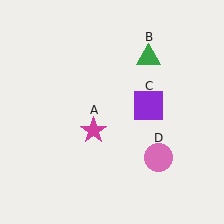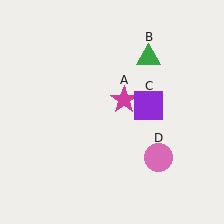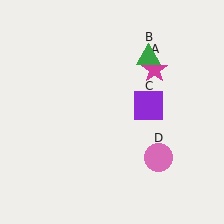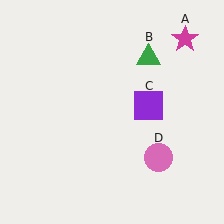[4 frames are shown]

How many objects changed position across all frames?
1 object changed position: magenta star (object A).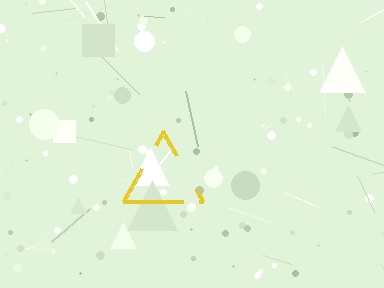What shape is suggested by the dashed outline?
The dashed outline suggests a triangle.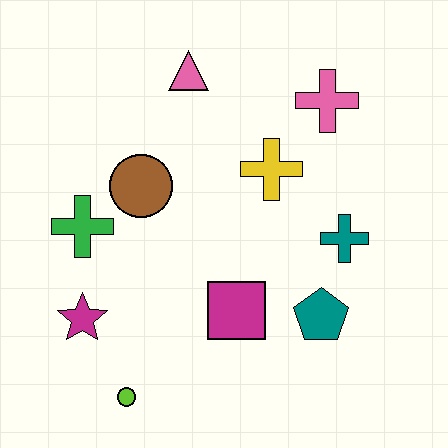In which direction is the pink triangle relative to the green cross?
The pink triangle is above the green cross.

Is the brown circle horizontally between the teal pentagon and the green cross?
Yes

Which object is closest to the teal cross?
The teal pentagon is closest to the teal cross.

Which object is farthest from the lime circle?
The pink cross is farthest from the lime circle.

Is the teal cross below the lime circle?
No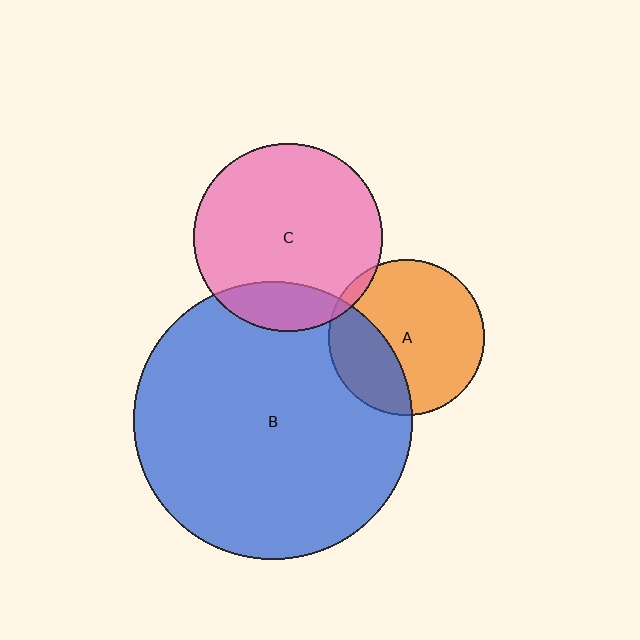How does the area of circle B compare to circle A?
Approximately 3.2 times.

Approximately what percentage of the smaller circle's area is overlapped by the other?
Approximately 15%.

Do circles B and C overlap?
Yes.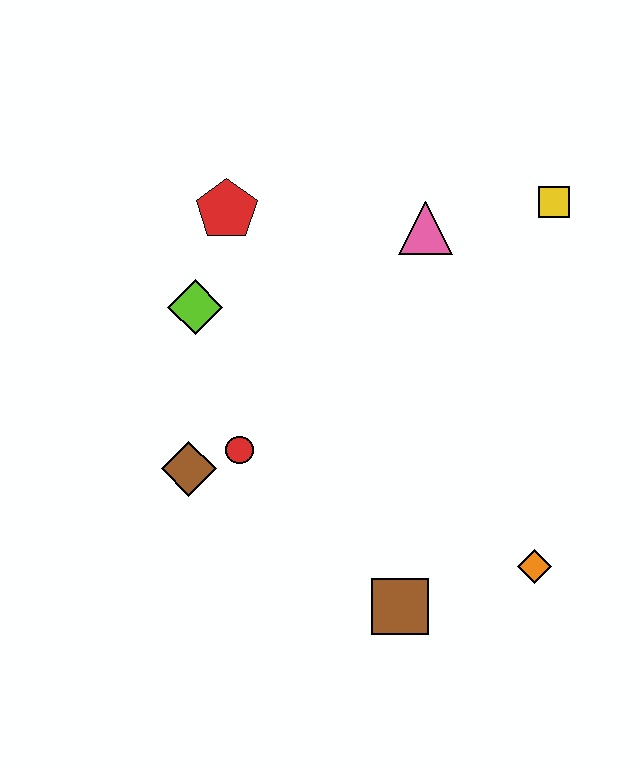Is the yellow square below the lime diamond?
No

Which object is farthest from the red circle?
The yellow square is farthest from the red circle.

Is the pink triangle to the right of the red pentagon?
Yes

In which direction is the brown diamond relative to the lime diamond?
The brown diamond is below the lime diamond.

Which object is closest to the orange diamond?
The brown square is closest to the orange diamond.